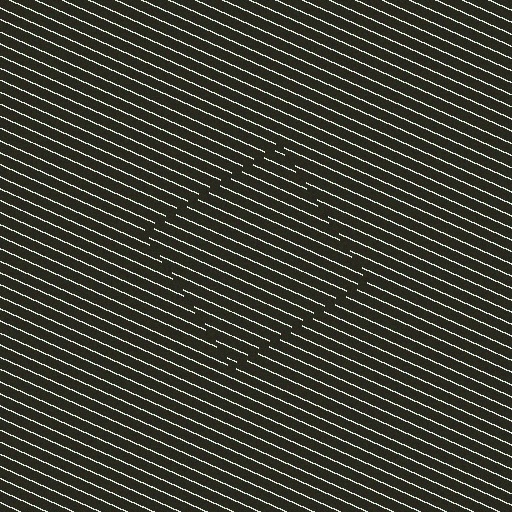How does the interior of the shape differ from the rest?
The interior of the shape contains the same grating, shifted by half a period — the contour is defined by the phase discontinuity where line-ends from the inner and outer gratings abut.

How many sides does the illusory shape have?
4 sides — the line-ends trace a square.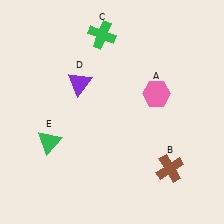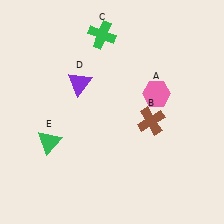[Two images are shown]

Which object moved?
The brown cross (B) moved up.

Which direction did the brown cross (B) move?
The brown cross (B) moved up.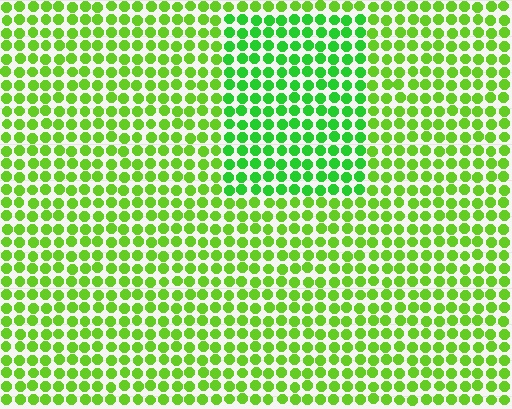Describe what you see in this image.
The image is filled with small lime elements in a uniform arrangement. A rectangle-shaped region is visible where the elements are tinted to a slightly different hue, forming a subtle color boundary.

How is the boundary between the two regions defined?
The boundary is defined purely by a slight shift in hue (about 26 degrees). Spacing, size, and orientation are identical on both sides.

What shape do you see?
I see a rectangle.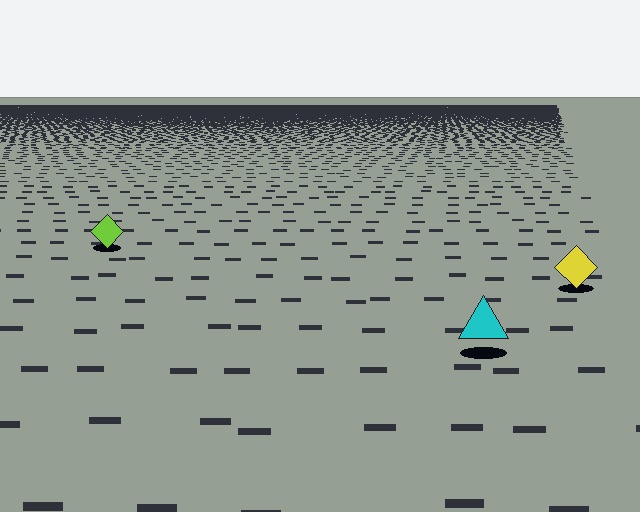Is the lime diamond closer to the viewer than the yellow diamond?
No. The yellow diamond is closer — you can tell from the texture gradient: the ground texture is coarser near it.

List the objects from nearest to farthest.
From nearest to farthest: the cyan triangle, the yellow diamond, the lime diamond.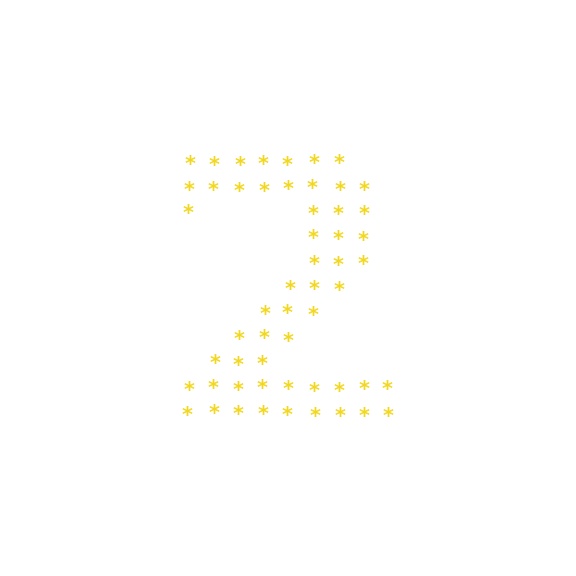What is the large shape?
The large shape is the digit 2.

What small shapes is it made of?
It is made of small asterisks.